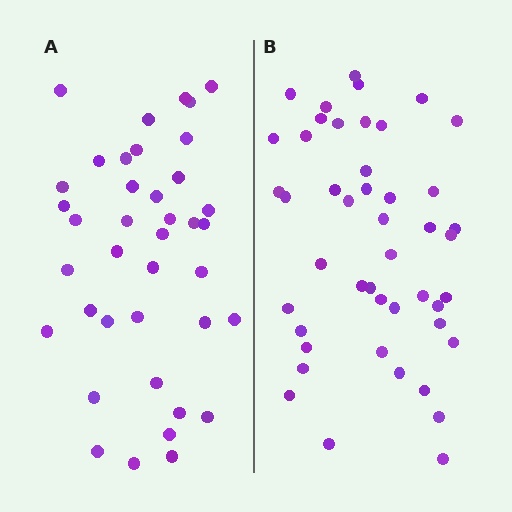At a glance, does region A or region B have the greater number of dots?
Region B (the right region) has more dots.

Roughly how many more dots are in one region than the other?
Region B has roughly 8 or so more dots than region A.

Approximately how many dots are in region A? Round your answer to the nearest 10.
About 40 dots. (The exact count is 39, which rounds to 40.)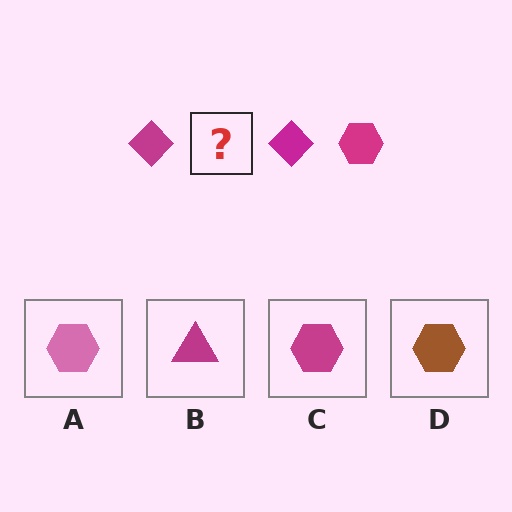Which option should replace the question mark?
Option C.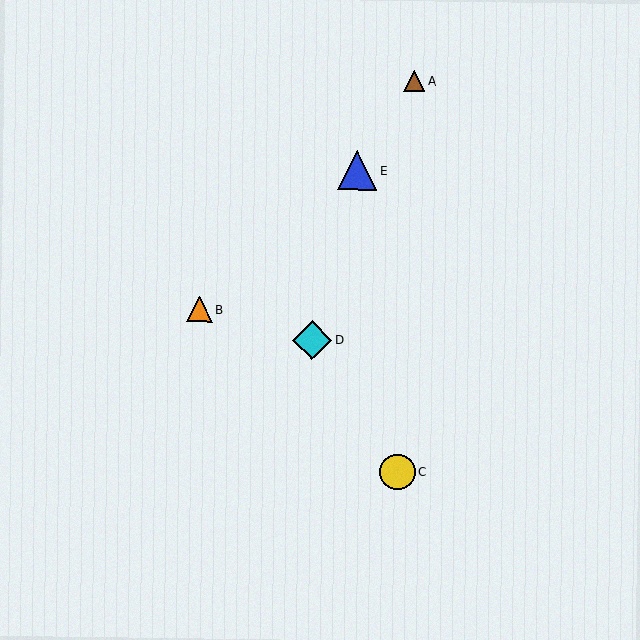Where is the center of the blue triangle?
The center of the blue triangle is at (357, 171).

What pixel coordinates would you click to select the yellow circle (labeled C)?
Click at (397, 472) to select the yellow circle C.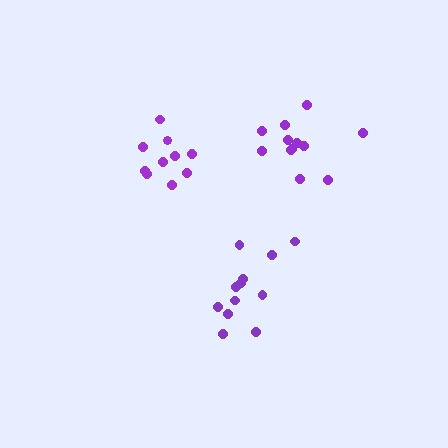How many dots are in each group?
Group 1: 12 dots, Group 2: 10 dots, Group 3: 12 dots (34 total).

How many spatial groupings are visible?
There are 3 spatial groupings.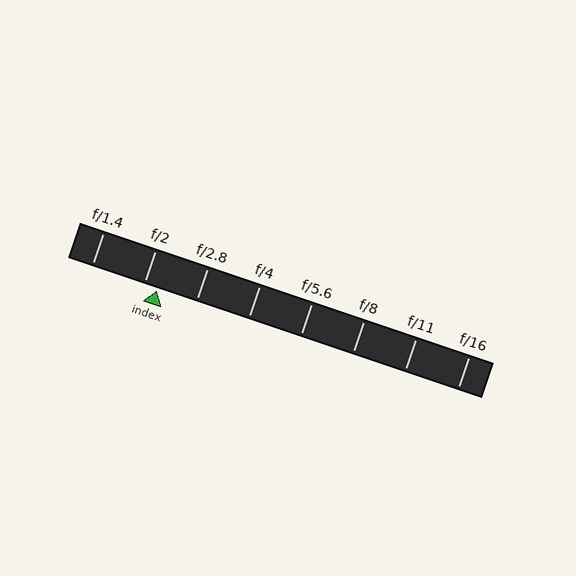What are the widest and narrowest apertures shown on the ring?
The widest aperture shown is f/1.4 and the narrowest is f/16.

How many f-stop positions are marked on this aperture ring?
There are 8 f-stop positions marked.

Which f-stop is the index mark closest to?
The index mark is closest to f/2.